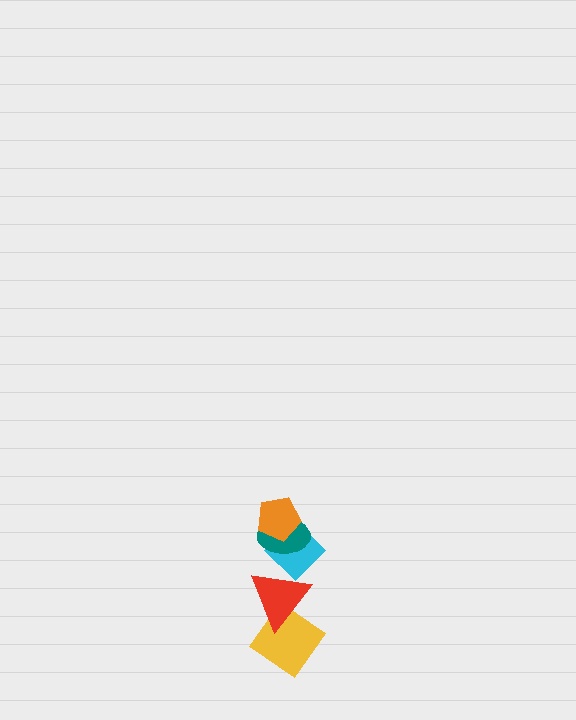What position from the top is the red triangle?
The red triangle is 4th from the top.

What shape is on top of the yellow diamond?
The red triangle is on top of the yellow diamond.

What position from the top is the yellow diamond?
The yellow diamond is 5th from the top.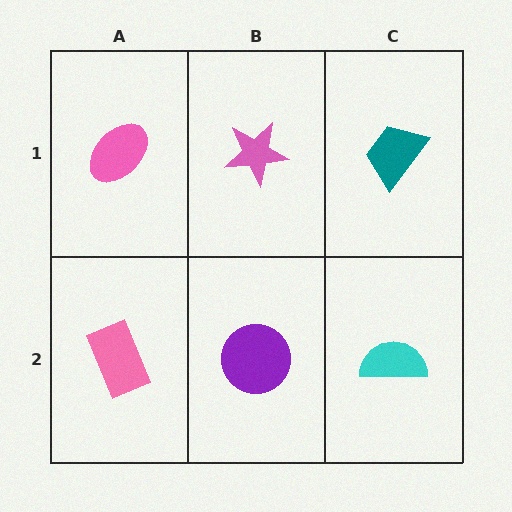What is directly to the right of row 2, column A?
A purple circle.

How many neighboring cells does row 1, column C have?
2.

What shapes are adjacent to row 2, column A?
A pink ellipse (row 1, column A), a purple circle (row 2, column B).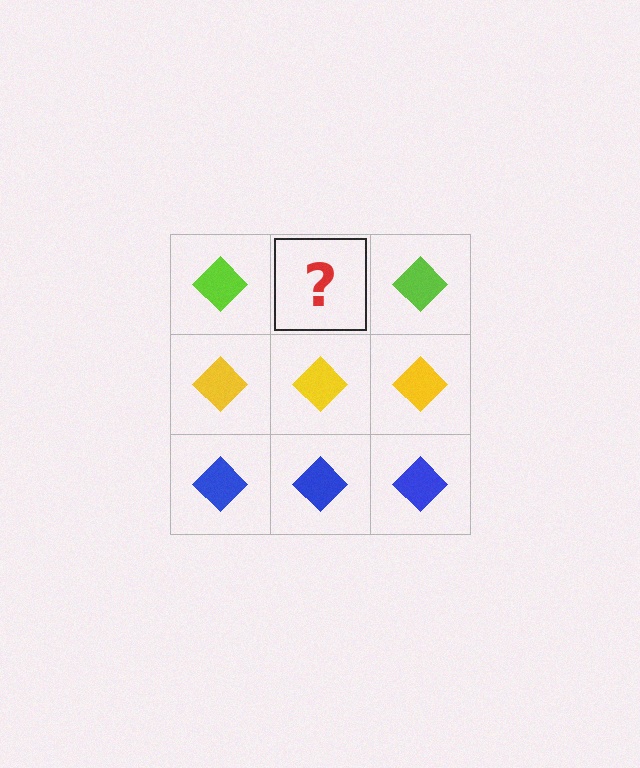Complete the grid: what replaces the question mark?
The question mark should be replaced with a lime diamond.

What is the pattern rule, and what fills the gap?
The rule is that each row has a consistent color. The gap should be filled with a lime diamond.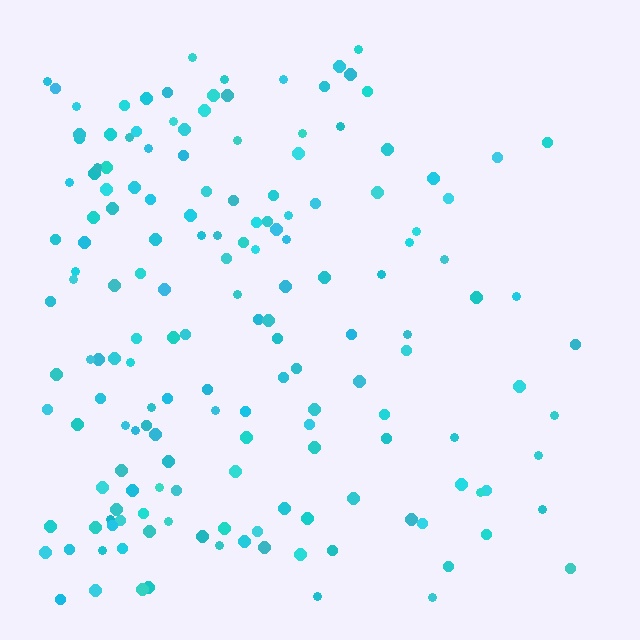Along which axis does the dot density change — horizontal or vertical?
Horizontal.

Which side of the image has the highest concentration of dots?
The left.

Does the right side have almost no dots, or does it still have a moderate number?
Still a moderate number, just noticeably fewer than the left.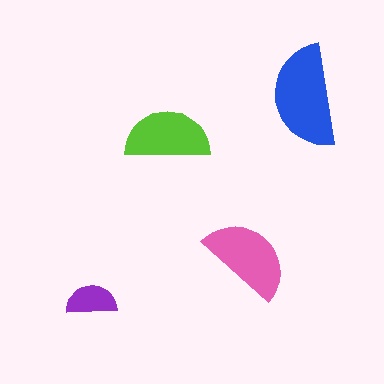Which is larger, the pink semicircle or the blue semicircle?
The blue one.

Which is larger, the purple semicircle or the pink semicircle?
The pink one.